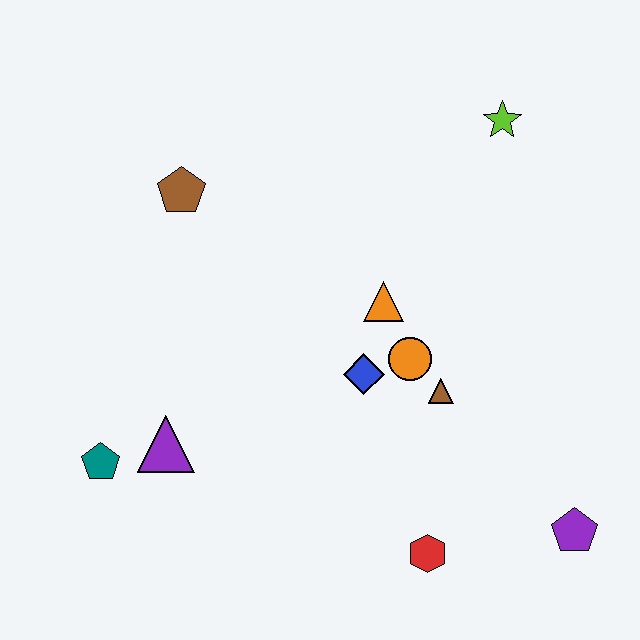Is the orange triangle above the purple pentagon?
Yes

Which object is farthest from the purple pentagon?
The brown pentagon is farthest from the purple pentagon.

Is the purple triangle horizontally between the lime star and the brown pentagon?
No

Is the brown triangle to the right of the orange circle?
Yes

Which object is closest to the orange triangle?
The orange circle is closest to the orange triangle.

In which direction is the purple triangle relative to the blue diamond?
The purple triangle is to the left of the blue diamond.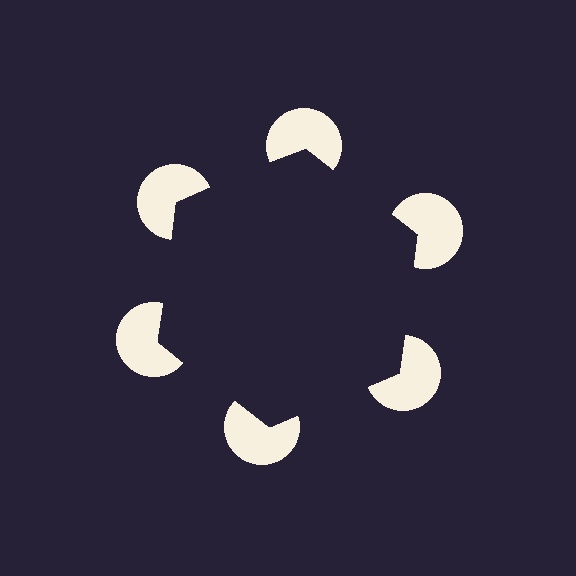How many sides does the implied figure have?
6 sides.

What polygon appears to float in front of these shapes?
An illusory hexagon — its edges are inferred from the aligned wedge cuts in the pac-man discs, not physically drawn.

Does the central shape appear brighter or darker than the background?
It typically appears slightly darker than the background, even though no actual brightness change is drawn.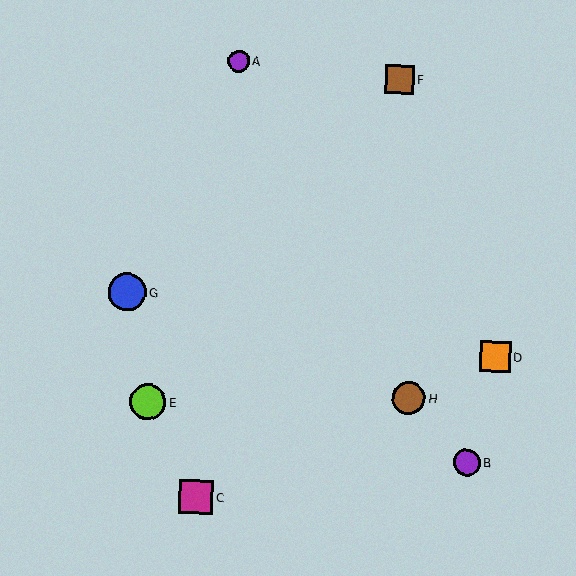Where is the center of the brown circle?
The center of the brown circle is at (409, 398).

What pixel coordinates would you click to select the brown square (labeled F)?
Click at (399, 80) to select the brown square F.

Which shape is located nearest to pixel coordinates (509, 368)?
The orange square (labeled D) at (495, 357) is nearest to that location.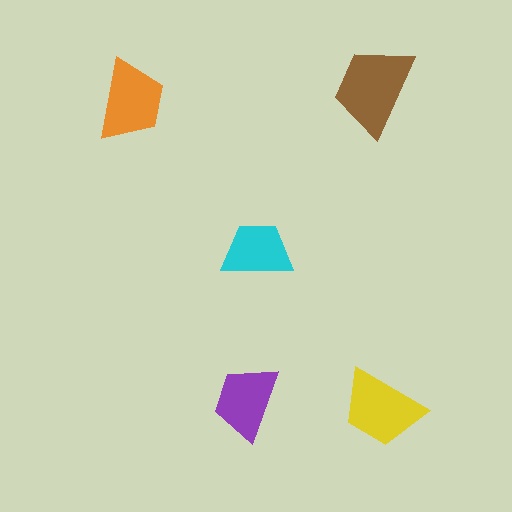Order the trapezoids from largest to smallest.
the brown one, the yellow one, the orange one, the purple one, the cyan one.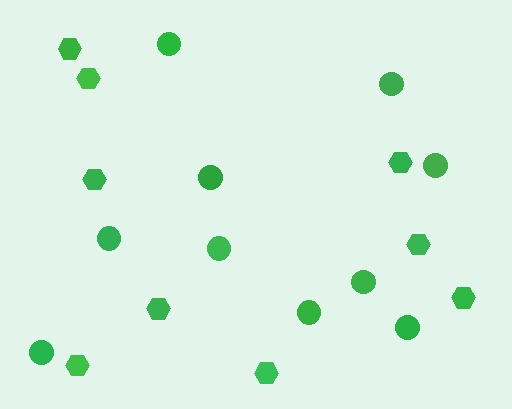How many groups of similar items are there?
There are 2 groups: one group of hexagons (9) and one group of circles (10).